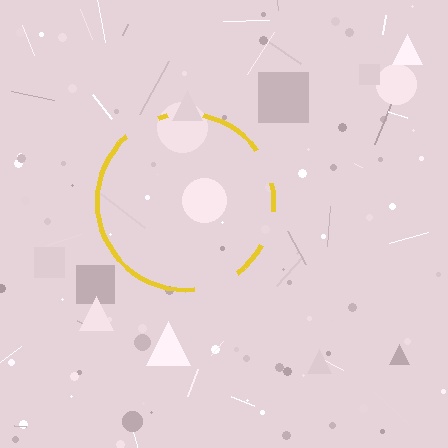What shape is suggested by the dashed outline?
The dashed outline suggests a circle.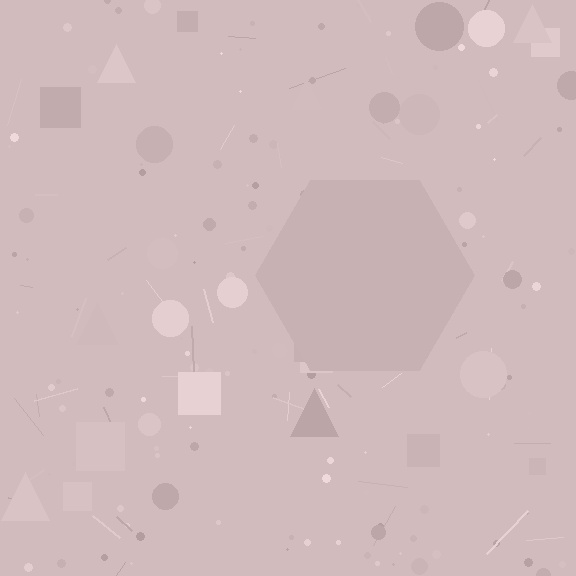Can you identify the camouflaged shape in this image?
The camouflaged shape is a hexagon.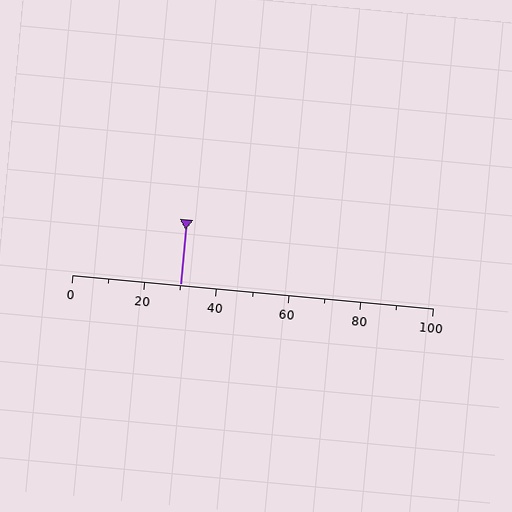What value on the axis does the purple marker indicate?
The marker indicates approximately 30.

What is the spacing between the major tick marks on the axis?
The major ticks are spaced 20 apart.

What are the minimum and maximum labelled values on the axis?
The axis runs from 0 to 100.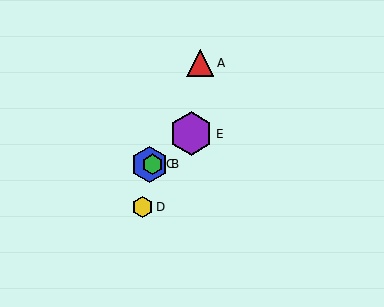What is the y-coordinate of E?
Object E is at y≈134.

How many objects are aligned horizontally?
2 objects (B, C) are aligned horizontally.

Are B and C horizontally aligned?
Yes, both are at y≈164.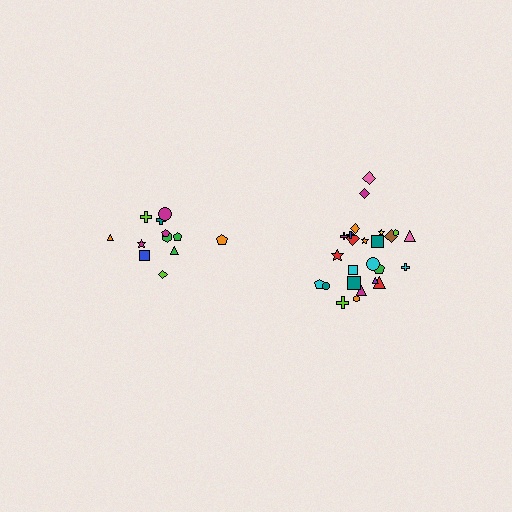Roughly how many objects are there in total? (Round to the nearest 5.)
Roughly 35 objects in total.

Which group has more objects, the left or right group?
The right group.